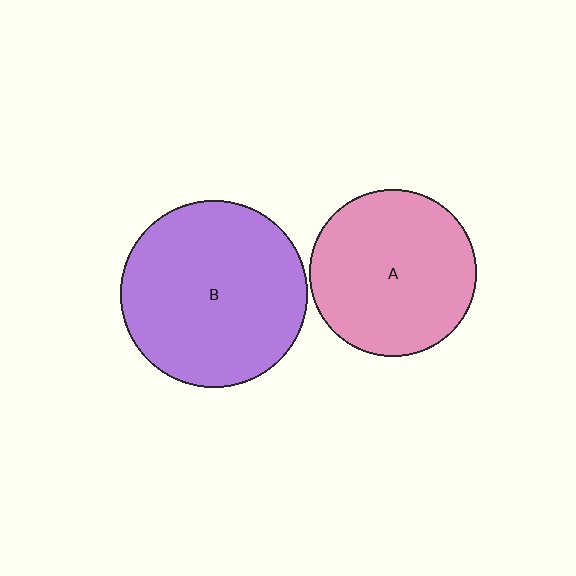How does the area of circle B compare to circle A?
Approximately 1.2 times.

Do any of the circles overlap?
No, none of the circles overlap.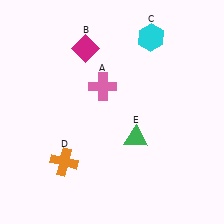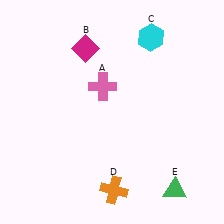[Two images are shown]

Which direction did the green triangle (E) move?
The green triangle (E) moved down.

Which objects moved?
The objects that moved are: the orange cross (D), the green triangle (E).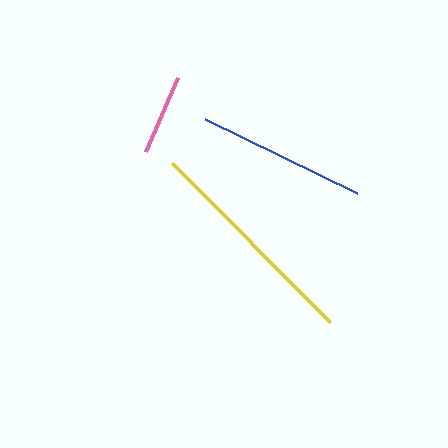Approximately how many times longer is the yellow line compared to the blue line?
The yellow line is approximately 1.3 times the length of the blue line.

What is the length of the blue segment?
The blue segment is approximately 169 pixels long.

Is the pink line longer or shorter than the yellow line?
The yellow line is longer than the pink line.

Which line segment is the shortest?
The pink line is the shortest at approximately 80 pixels.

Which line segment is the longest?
The yellow line is the longest at approximately 224 pixels.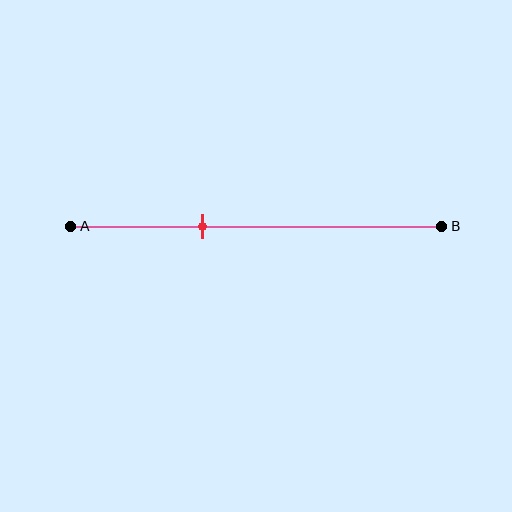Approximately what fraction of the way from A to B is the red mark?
The red mark is approximately 35% of the way from A to B.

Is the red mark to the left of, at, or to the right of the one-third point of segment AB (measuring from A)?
The red mark is approximately at the one-third point of segment AB.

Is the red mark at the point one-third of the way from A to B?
Yes, the mark is approximately at the one-third point.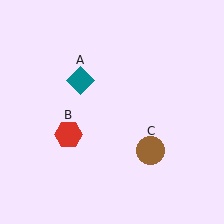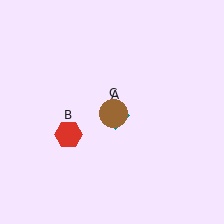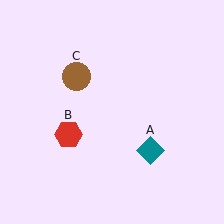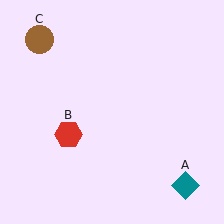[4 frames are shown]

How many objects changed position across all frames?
2 objects changed position: teal diamond (object A), brown circle (object C).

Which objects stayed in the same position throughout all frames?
Red hexagon (object B) remained stationary.